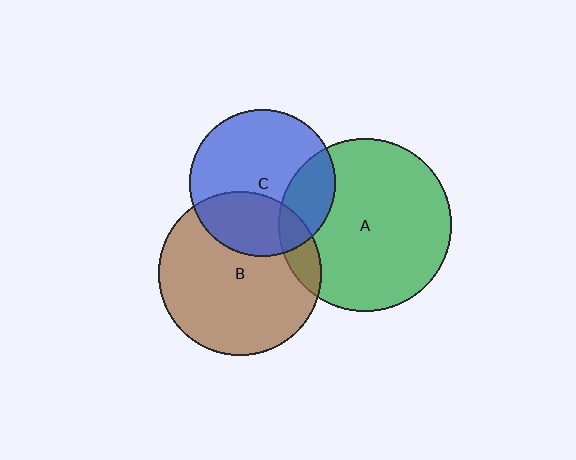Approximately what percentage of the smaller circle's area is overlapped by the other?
Approximately 10%.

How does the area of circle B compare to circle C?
Approximately 1.3 times.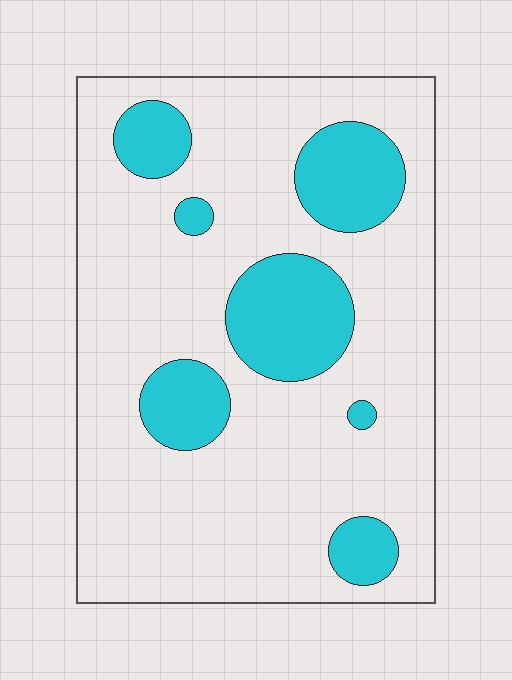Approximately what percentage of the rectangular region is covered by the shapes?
Approximately 20%.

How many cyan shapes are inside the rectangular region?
7.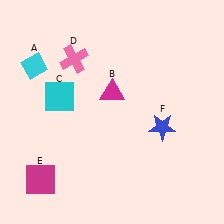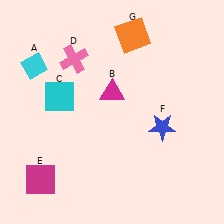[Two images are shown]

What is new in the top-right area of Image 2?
An orange square (G) was added in the top-right area of Image 2.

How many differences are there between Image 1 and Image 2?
There is 1 difference between the two images.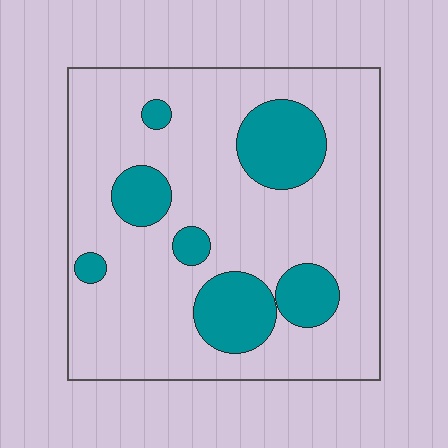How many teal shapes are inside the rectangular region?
7.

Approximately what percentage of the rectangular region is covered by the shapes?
Approximately 20%.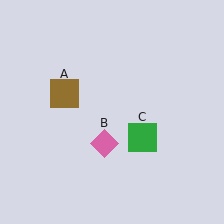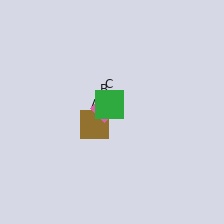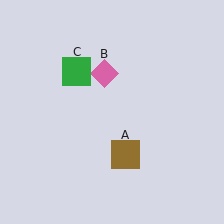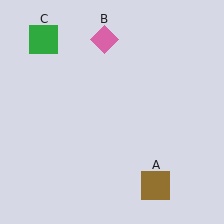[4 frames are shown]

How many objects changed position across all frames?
3 objects changed position: brown square (object A), pink diamond (object B), green square (object C).